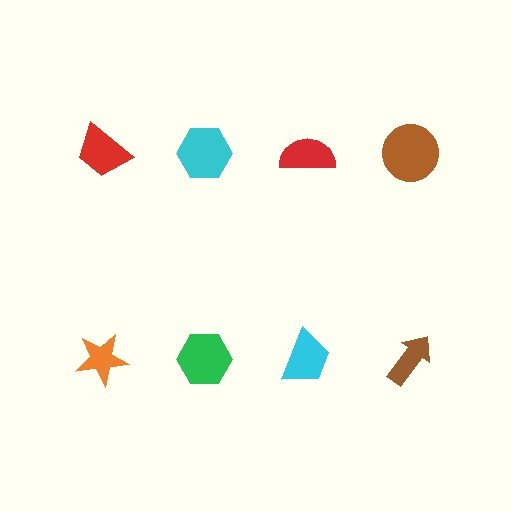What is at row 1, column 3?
A red semicircle.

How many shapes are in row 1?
4 shapes.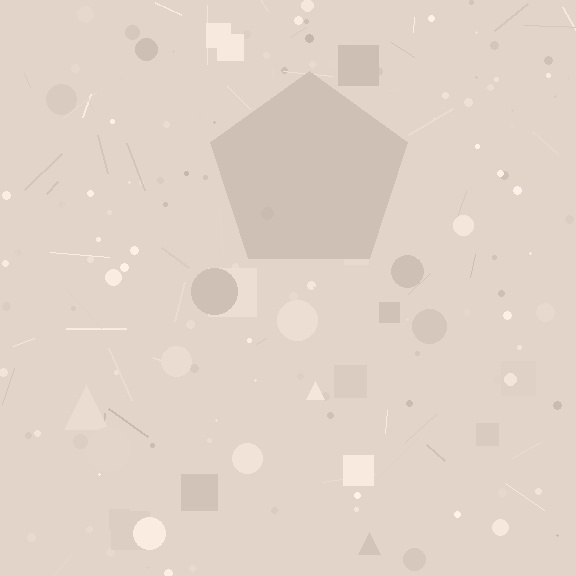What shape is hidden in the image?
A pentagon is hidden in the image.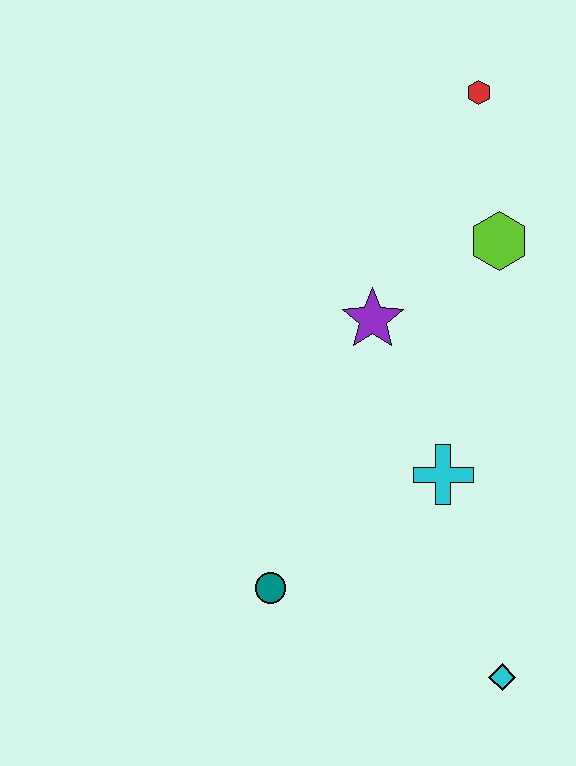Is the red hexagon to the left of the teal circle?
No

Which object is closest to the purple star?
The lime hexagon is closest to the purple star.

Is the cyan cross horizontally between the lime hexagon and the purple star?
Yes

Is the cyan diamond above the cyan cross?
No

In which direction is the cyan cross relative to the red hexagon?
The cyan cross is below the red hexagon.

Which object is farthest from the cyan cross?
The red hexagon is farthest from the cyan cross.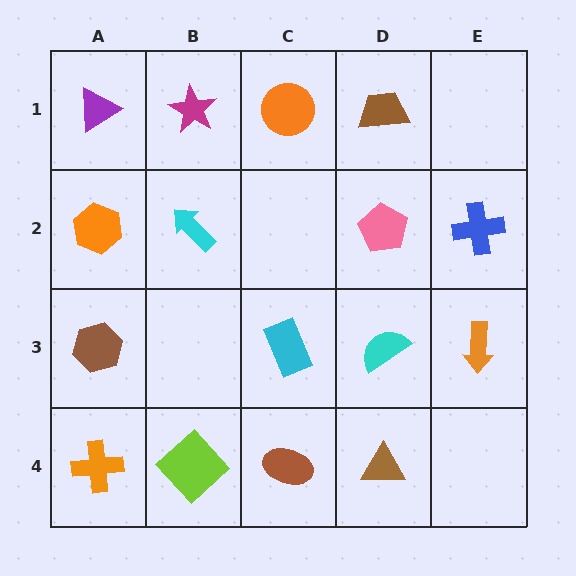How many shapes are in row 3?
4 shapes.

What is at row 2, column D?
A pink pentagon.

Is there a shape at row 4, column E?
No, that cell is empty.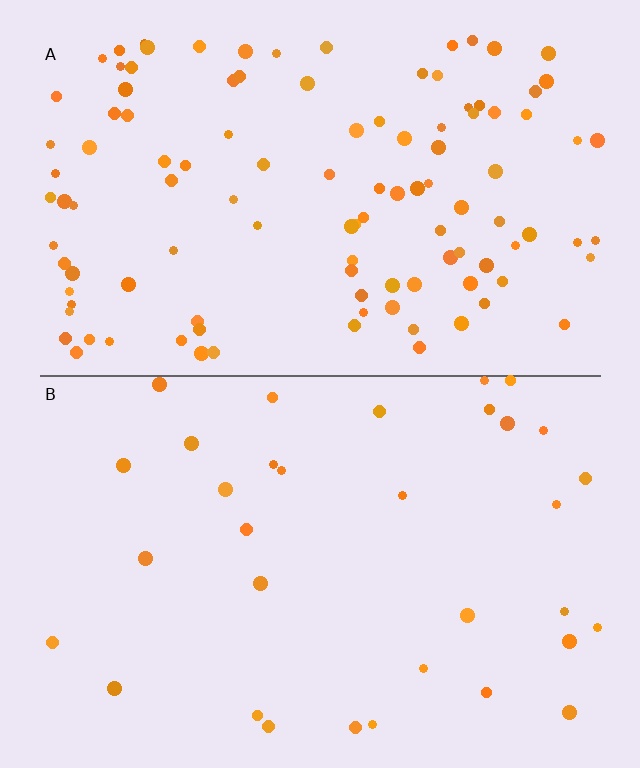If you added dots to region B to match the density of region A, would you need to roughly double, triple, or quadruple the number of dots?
Approximately triple.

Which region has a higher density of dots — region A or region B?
A (the top).